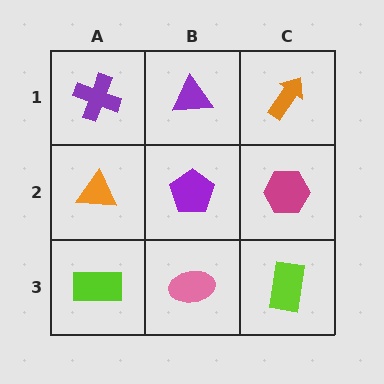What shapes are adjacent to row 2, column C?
An orange arrow (row 1, column C), a lime rectangle (row 3, column C), a purple pentagon (row 2, column B).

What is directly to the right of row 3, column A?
A pink ellipse.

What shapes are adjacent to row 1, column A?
An orange triangle (row 2, column A), a purple triangle (row 1, column B).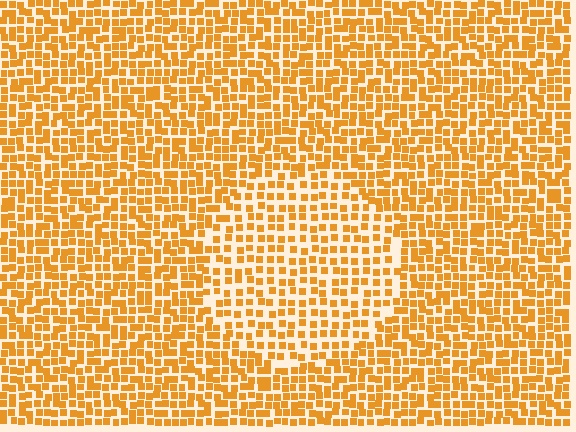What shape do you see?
I see a circle.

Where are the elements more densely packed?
The elements are more densely packed outside the circle boundary.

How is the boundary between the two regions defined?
The boundary is defined by a change in element density (approximately 1.6x ratio). All elements are the same color, size, and shape.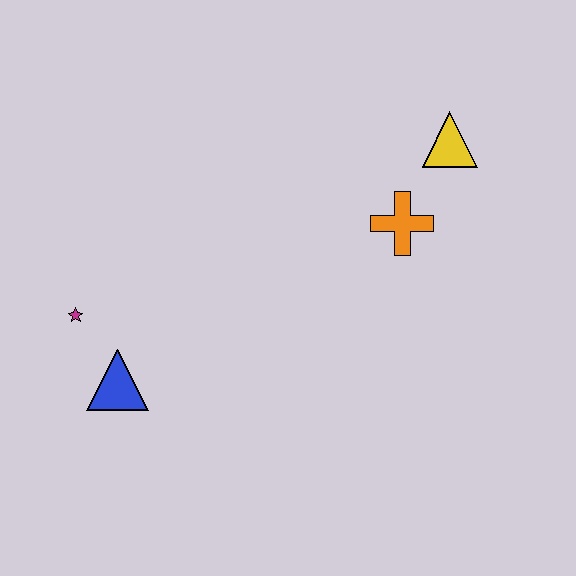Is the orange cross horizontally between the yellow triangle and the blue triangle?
Yes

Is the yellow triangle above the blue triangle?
Yes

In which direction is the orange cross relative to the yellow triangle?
The orange cross is below the yellow triangle.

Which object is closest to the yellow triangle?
The orange cross is closest to the yellow triangle.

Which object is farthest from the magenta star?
The yellow triangle is farthest from the magenta star.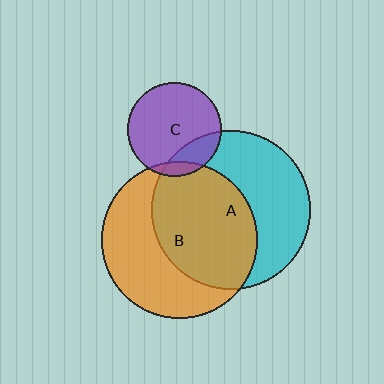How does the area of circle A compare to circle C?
Approximately 2.9 times.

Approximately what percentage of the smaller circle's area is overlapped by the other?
Approximately 20%.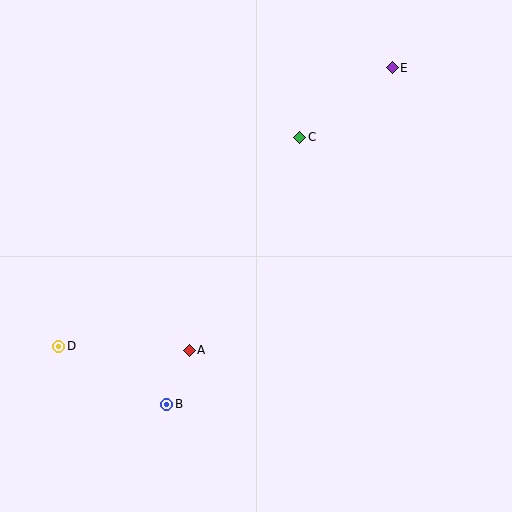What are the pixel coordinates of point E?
Point E is at (392, 68).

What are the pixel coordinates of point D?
Point D is at (59, 346).